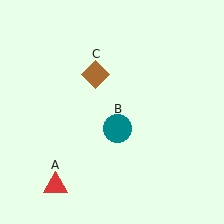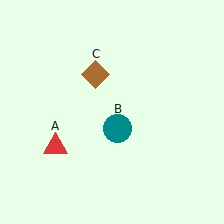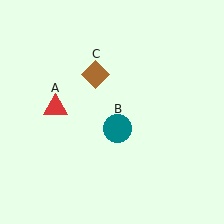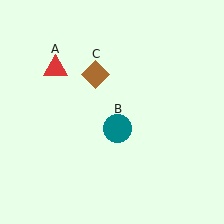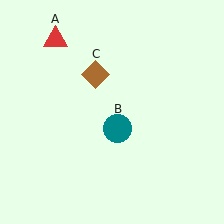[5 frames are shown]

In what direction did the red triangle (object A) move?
The red triangle (object A) moved up.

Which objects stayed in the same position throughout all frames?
Teal circle (object B) and brown diamond (object C) remained stationary.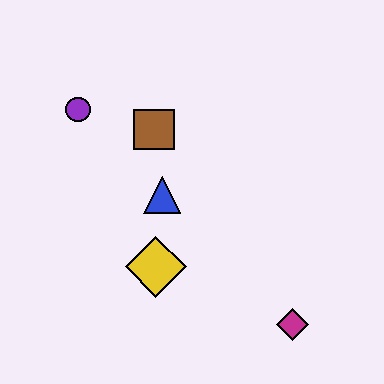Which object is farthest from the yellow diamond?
The purple circle is farthest from the yellow diamond.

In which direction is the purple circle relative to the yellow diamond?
The purple circle is above the yellow diamond.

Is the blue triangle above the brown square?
No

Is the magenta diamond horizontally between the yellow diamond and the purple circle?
No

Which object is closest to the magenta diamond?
The yellow diamond is closest to the magenta diamond.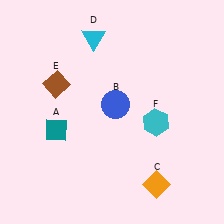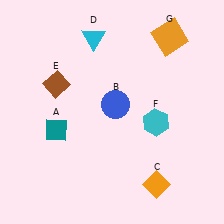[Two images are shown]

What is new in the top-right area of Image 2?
An orange square (G) was added in the top-right area of Image 2.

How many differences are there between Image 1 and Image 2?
There is 1 difference between the two images.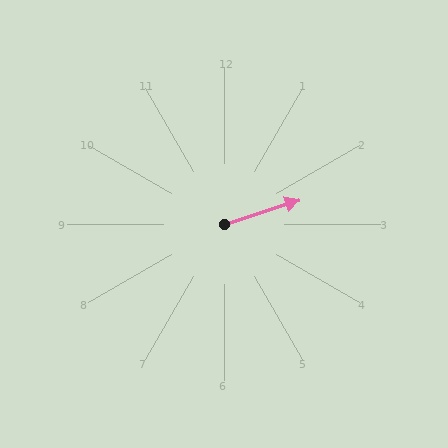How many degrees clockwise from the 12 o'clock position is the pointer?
Approximately 72 degrees.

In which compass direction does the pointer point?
East.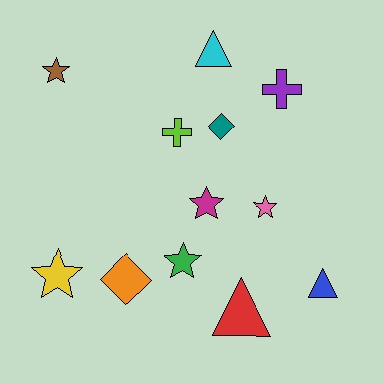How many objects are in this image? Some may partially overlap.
There are 12 objects.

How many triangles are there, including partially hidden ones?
There are 3 triangles.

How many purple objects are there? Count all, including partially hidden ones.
There is 1 purple object.